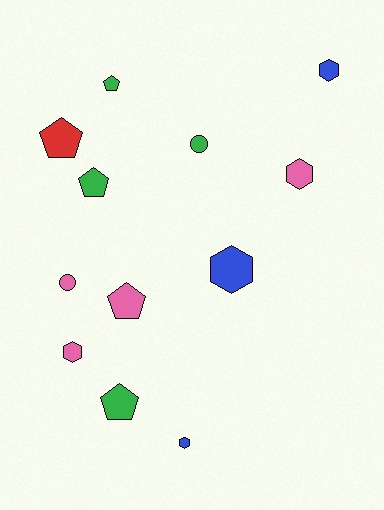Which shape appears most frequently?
Pentagon, with 5 objects.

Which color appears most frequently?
Green, with 4 objects.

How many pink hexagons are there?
There are 2 pink hexagons.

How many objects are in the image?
There are 12 objects.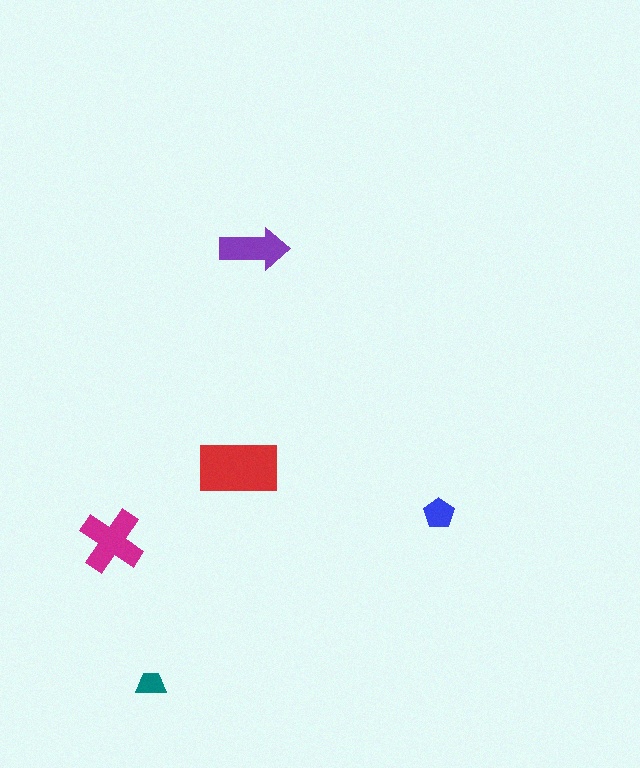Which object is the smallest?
The teal trapezoid.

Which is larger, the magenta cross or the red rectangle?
The red rectangle.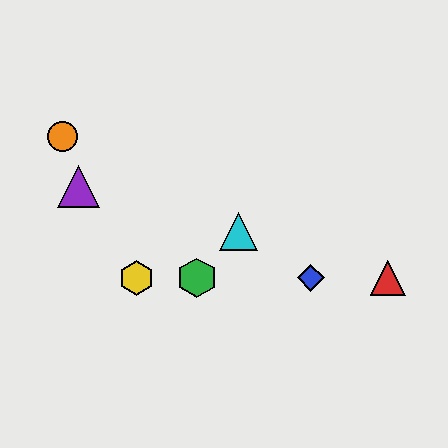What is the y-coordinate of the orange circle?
The orange circle is at y≈137.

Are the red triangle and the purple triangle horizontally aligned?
No, the red triangle is at y≈278 and the purple triangle is at y≈187.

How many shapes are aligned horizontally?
4 shapes (the red triangle, the blue diamond, the green hexagon, the yellow hexagon) are aligned horizontally.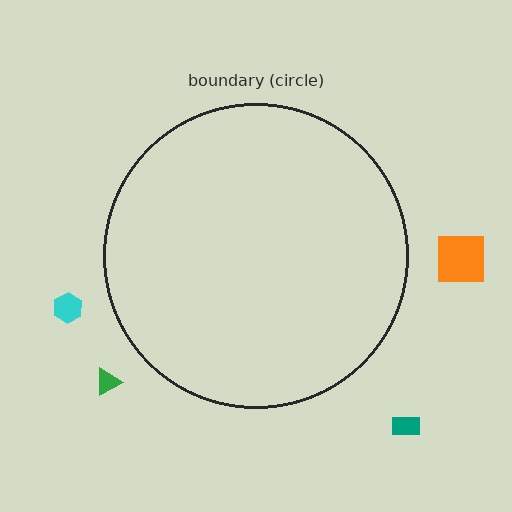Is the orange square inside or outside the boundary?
Outside.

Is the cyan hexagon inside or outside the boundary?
Outside.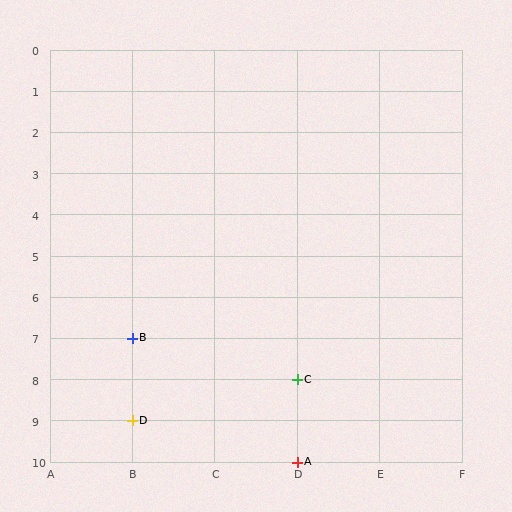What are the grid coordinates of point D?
Point D is at grid coordinates (B, 9).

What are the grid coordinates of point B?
Point B is at grid coordinates (B, 7).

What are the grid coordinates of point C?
Point C is at grid coordinates (D, 8).